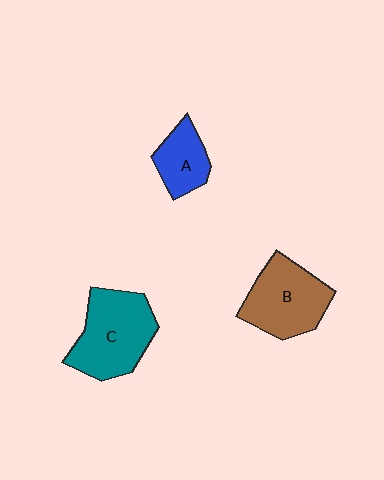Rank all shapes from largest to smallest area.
From largest to smallest: C (teal), B (brown), A (blue).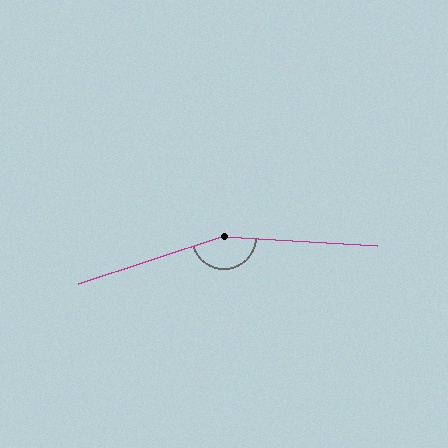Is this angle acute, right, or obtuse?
It is obtuse.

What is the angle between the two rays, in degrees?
Approximately 159 degrees.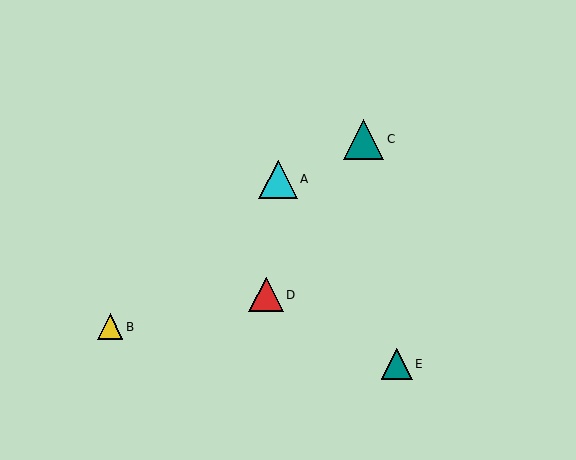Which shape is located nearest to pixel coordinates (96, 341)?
The yellow triangle (labeled B) at (110, 327) is nearest to that location.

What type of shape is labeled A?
Shape A is a cyan triangle.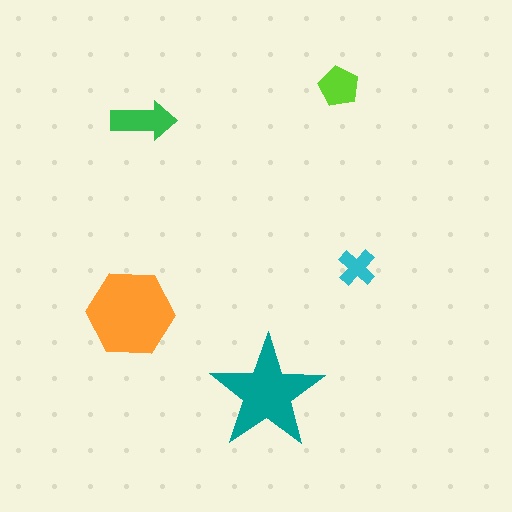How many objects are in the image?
There are 5 objects in the image.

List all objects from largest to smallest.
The orange hexagon, the teal star, the green arrow, the lime pentagon, the cyan cross.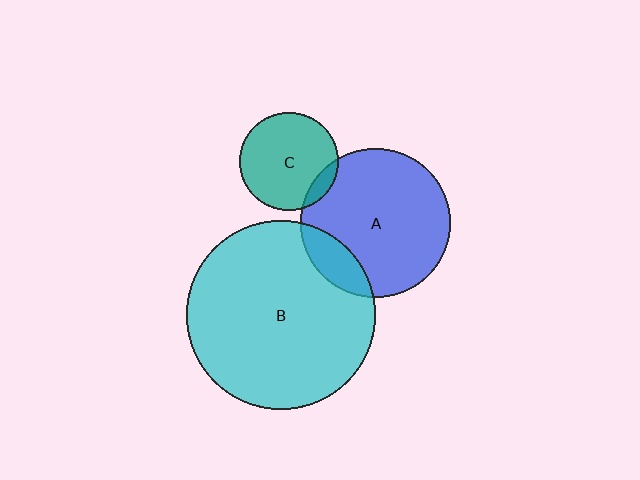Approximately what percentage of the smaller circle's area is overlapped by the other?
Approximately 10%.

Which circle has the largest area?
Circle B (cyan).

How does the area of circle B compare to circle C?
Approximately 3.7 times.